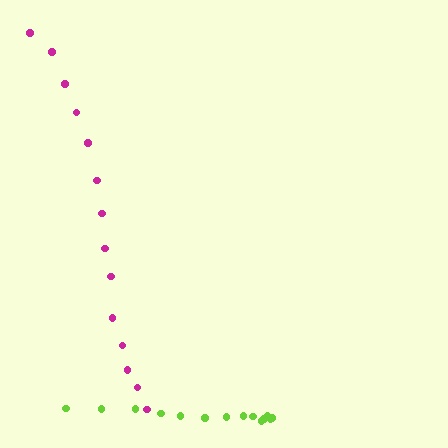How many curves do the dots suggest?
There are 2 distinct paths.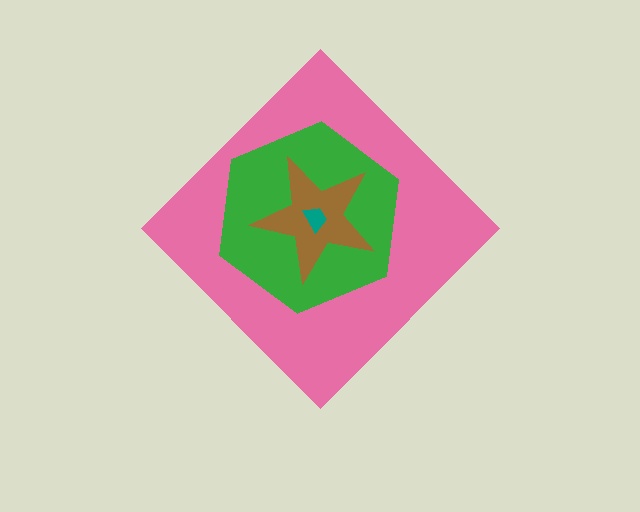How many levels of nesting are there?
4.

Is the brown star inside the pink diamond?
Yes.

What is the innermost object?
The teal trapezoid.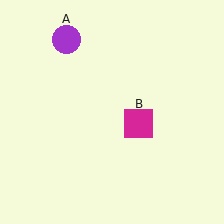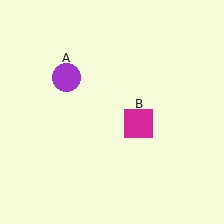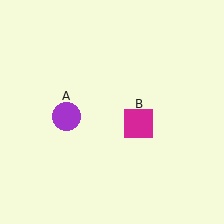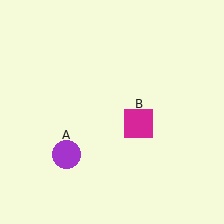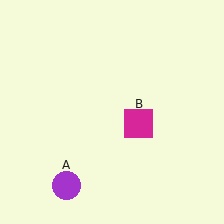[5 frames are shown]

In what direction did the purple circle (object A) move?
The purple circle (object A) moved down.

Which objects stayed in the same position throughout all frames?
Magenta square (object B) remained stationary.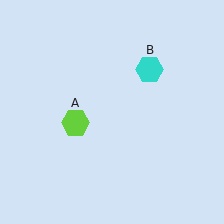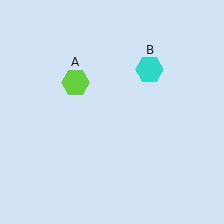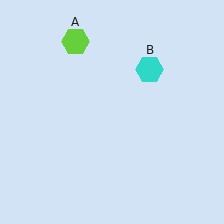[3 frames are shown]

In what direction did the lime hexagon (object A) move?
The lime hexagon (object A) moved up.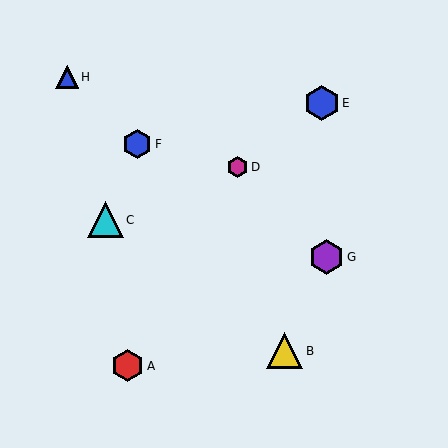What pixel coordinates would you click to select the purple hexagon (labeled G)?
Click at (326, 257) to select the purple hexagon G.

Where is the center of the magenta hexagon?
The center of the magenta hexagon is at (237, 167).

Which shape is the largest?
The yellow triangle (labeled B) is the largest.